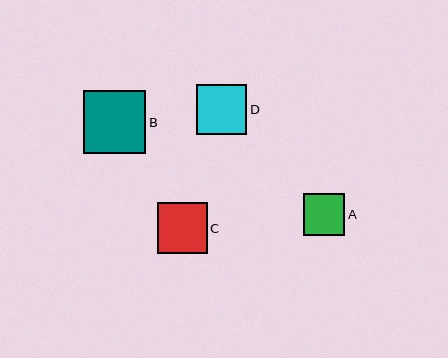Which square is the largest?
Square B is the largest with a size of approximately 63 pixels.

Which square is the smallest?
Square A is the smallest with a size of approximately 42 pixels.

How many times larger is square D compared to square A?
Square D is approximately 1.2 times the size of square A.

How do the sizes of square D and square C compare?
Square D and square C are approximately the same size.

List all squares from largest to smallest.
From largest to smallest: B, D, C, A.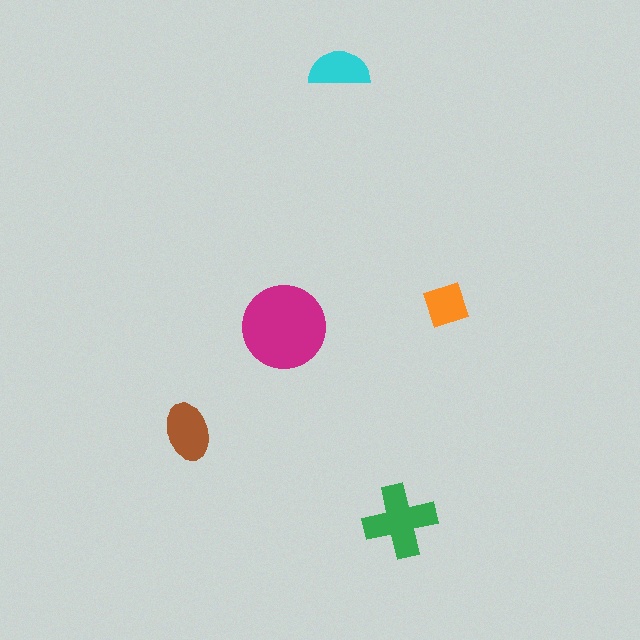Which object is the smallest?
The orange diamond.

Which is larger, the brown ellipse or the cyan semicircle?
The brown ellipse.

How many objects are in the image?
There are 5 objects in the image.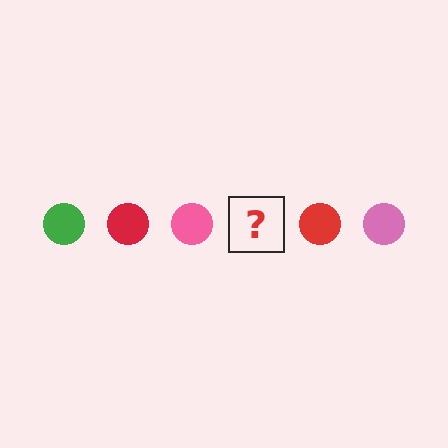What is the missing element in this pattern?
The missing element is a green circle.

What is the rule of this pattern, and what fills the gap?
The rule is that the pattern cycles through green, red, pink circles. The gap should be filled with a green circle.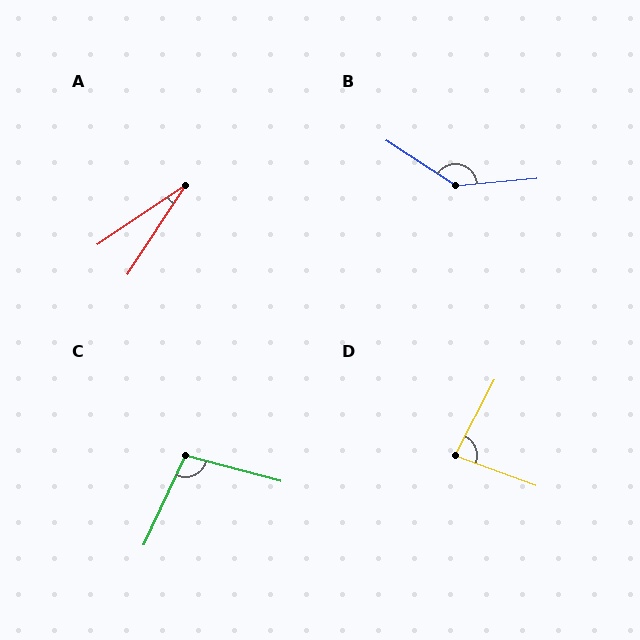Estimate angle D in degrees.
Approximately 83 degrees.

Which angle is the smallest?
A, at approximately 23 degrees.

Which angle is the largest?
B, at approximately 142 degrees.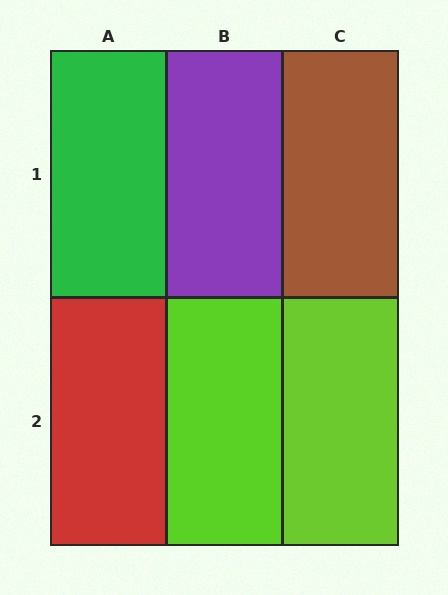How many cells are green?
1 cell is green.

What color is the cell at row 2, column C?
Lime.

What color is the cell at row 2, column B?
Lime.